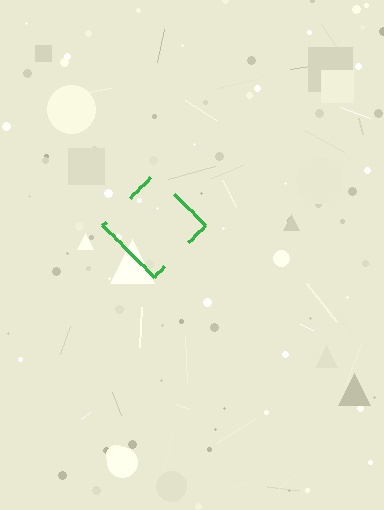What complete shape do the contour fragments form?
The contour fragments form a diamond.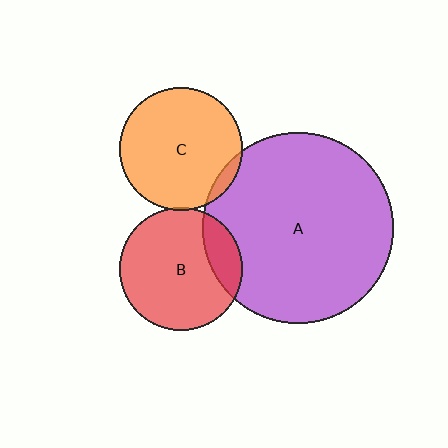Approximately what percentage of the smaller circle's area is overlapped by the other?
Approximately 20%.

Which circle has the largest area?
Circle A (purple).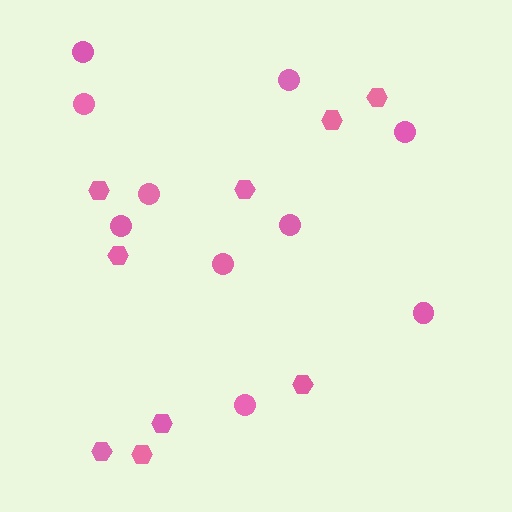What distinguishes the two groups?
There are 2 groups: one group of hexagons (9) and one group of circles (10).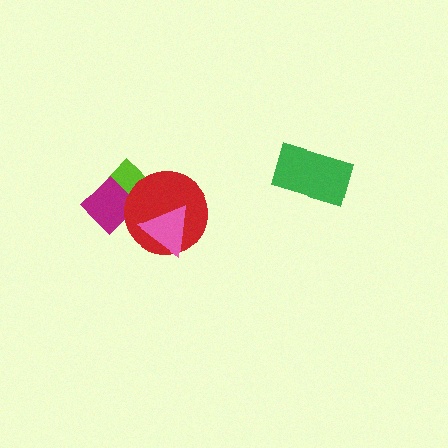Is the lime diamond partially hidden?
Yes, it is partially covered by another shape.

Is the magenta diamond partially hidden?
Yes, it is partially covered by another shape.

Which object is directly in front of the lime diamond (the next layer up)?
The magenta diamond is directly in front of the lime diamond.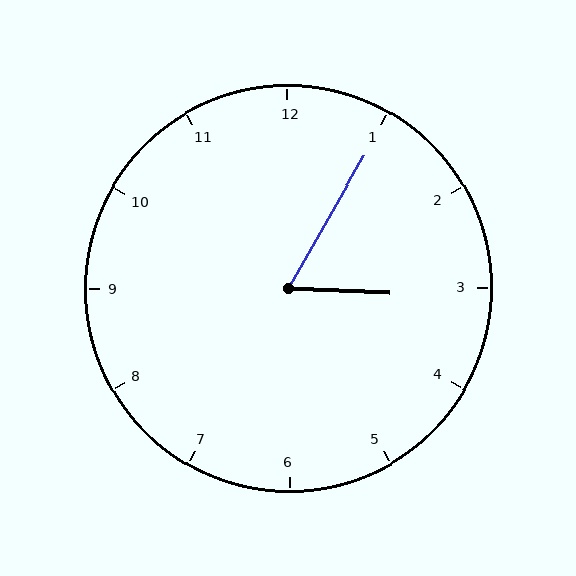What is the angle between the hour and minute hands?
Approximately 62 degrees.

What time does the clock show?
3:05.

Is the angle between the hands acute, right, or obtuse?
It is acute.